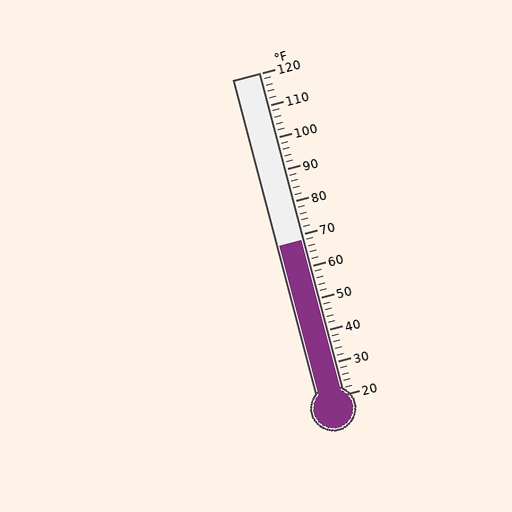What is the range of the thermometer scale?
The thermometer scale ranges from 20°F to 120°F.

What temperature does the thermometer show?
The thermometer shows approximately 68°F.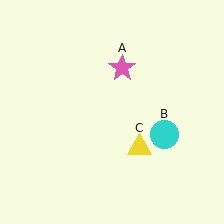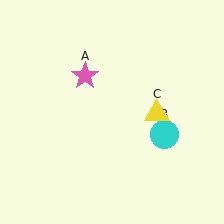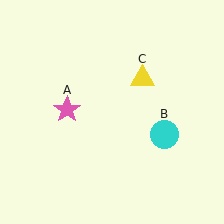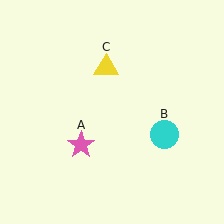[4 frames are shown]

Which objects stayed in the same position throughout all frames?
Cyan circle (object B) remained stationary.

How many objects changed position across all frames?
2 objects changed position: pink star (object A), yellow triangle (object C).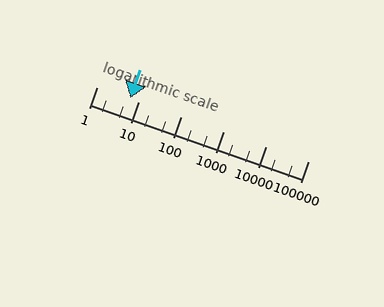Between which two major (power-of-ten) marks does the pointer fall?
The pointer is between 1 and 10.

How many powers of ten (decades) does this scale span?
The scale spans 5 decades, from 1 to 100000.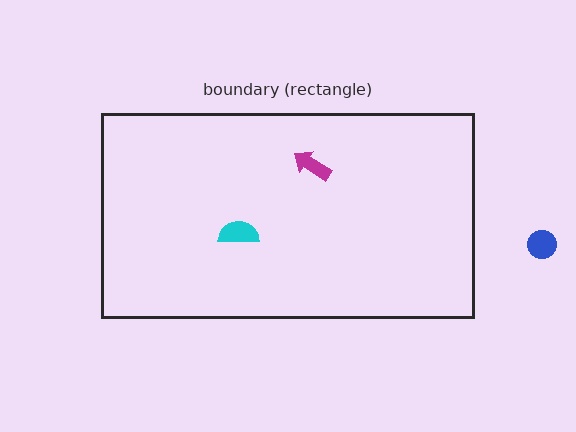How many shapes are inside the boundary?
2 inside, 1 outside.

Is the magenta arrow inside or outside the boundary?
Inside.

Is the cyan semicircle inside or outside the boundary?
Inside.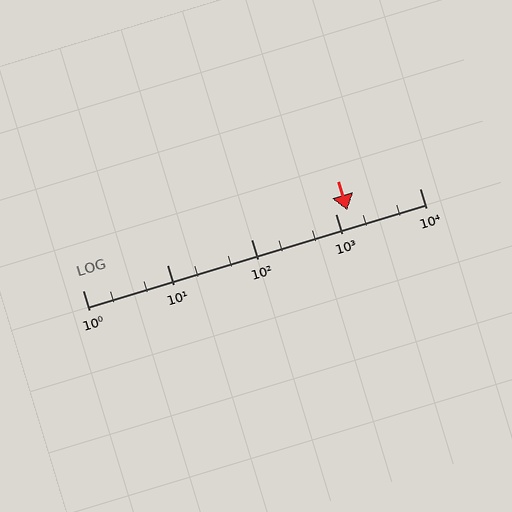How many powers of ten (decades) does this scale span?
The scale spans 4 decades, from 1 to 10000.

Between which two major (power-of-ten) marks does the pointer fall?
The pointer is between 1000 and 10000.